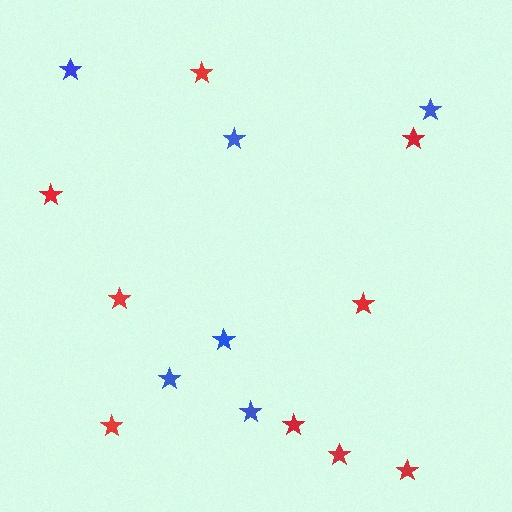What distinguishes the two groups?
There are 2 groups: one group of red stars (9) and one group of blue stars (6).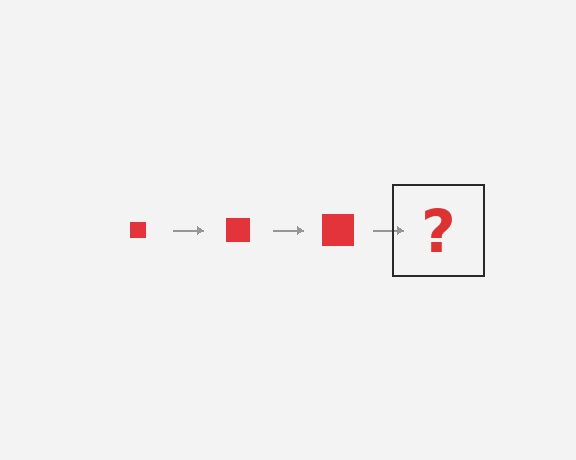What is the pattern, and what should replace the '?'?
The pattern is that the square gets progressively larger each step. The '?' should be a red square, larger than the previous one.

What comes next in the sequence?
The next element should be a red square, larger than the previous one.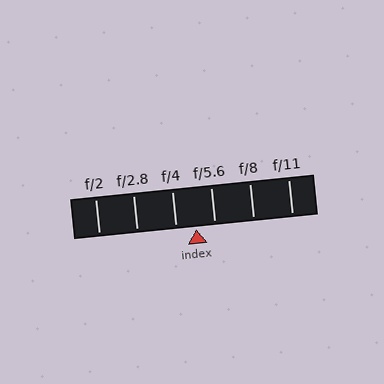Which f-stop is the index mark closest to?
The index mark is closest to f/5.6.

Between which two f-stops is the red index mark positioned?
The index mark is between f/4 and f/5.6.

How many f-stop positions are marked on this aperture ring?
There are 6 f-stop positions marked.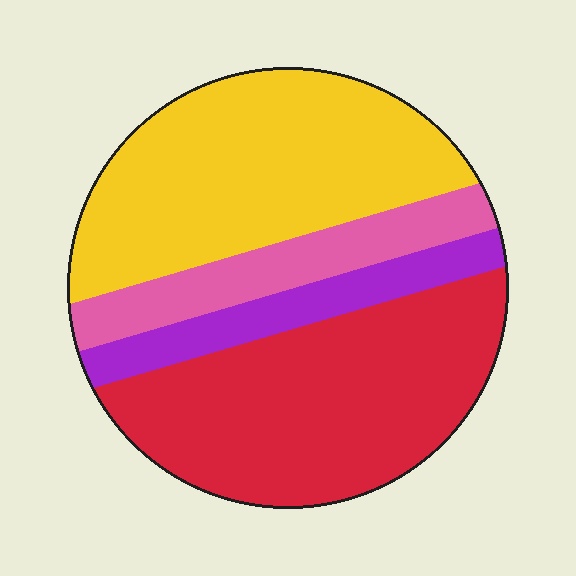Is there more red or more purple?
Red.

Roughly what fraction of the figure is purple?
Purple takes up less than a sixth of the figure.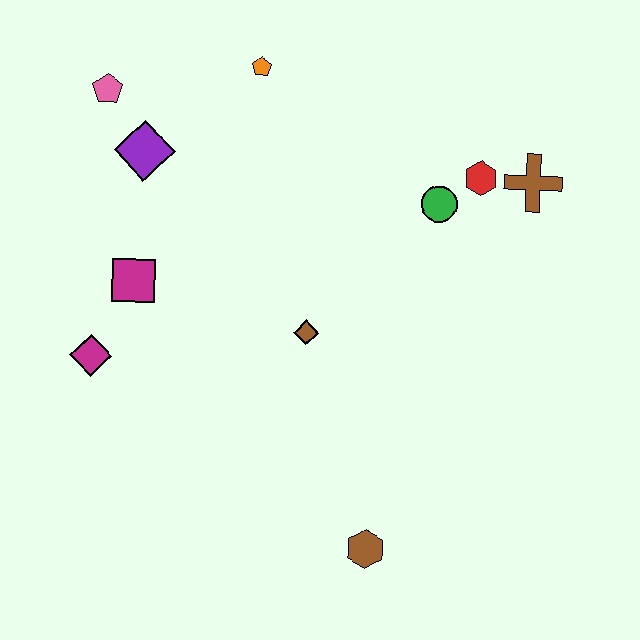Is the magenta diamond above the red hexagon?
No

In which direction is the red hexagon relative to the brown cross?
The red hexagon is to the left of the brown cross.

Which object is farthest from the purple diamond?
The brown hexagon is farthest from the purple diamond.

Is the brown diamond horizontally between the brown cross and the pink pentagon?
Yes